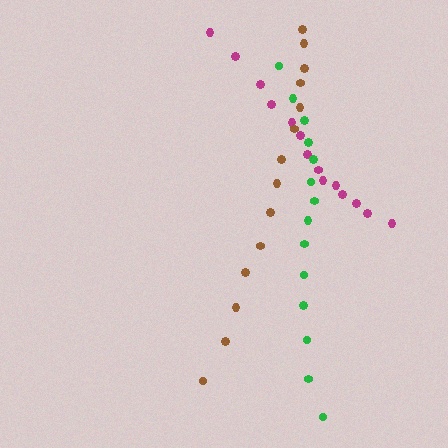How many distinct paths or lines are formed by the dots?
There are 3 distinct paths.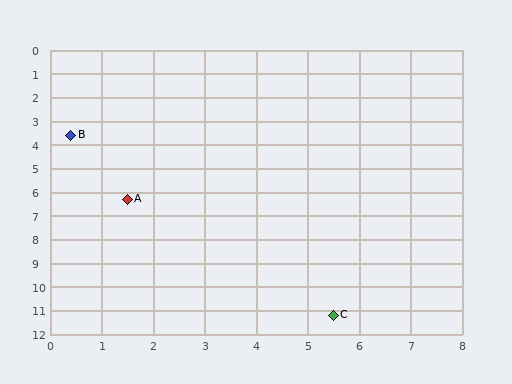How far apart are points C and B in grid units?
Points C and B are about 9.2 grid units apart.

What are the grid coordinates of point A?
Point A is at approximately (1.5, 6.3).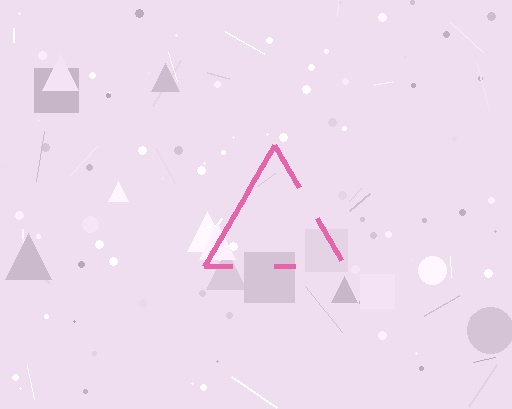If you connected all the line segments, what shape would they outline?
They would outline a triangle.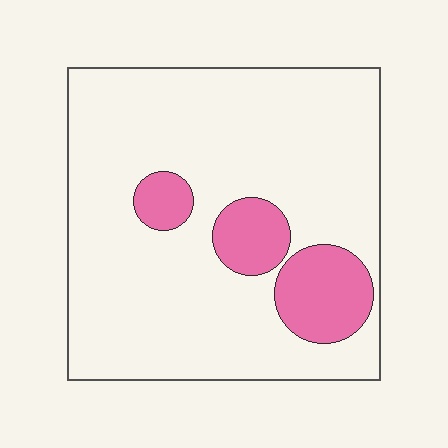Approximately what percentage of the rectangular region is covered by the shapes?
Approximately 15%.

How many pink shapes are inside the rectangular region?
3.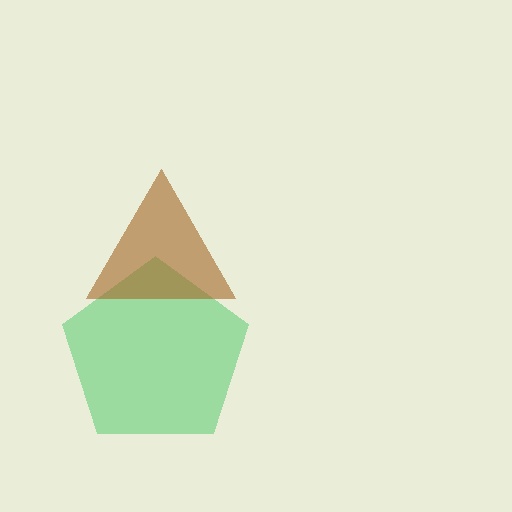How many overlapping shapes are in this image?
There are 2 overlapping shapes in the image.